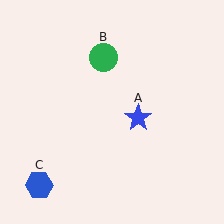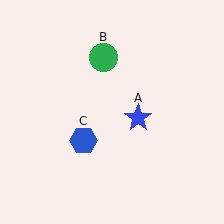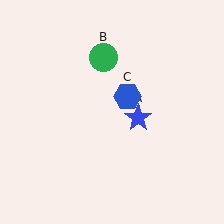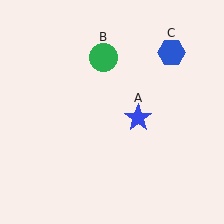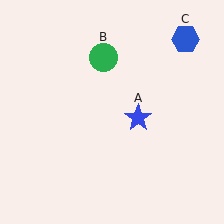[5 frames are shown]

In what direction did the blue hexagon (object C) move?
The blue hexagon (object C) moved up and to the right.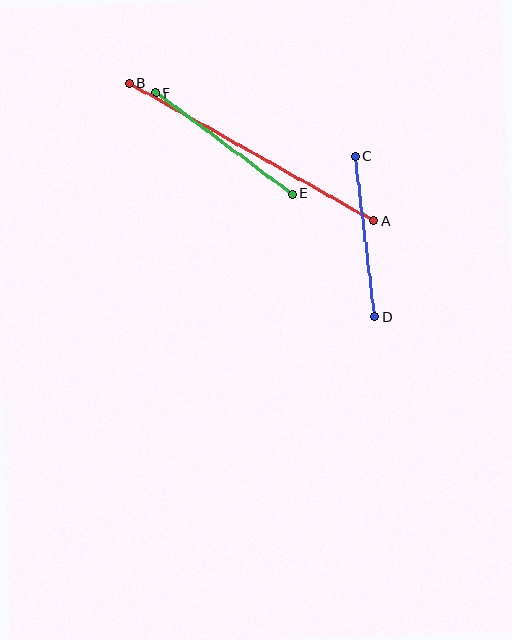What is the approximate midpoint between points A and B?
The midpoint is at approximately (251, 152) pixels.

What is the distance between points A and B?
The distance is approximately 280 pixels.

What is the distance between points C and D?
The distance is approximately 162 pixels.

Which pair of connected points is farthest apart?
Points A and B are farthest apart.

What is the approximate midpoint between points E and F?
The midpoint is at approximately (224, 143) pixels.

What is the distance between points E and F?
The distance is approximately 170 pixels.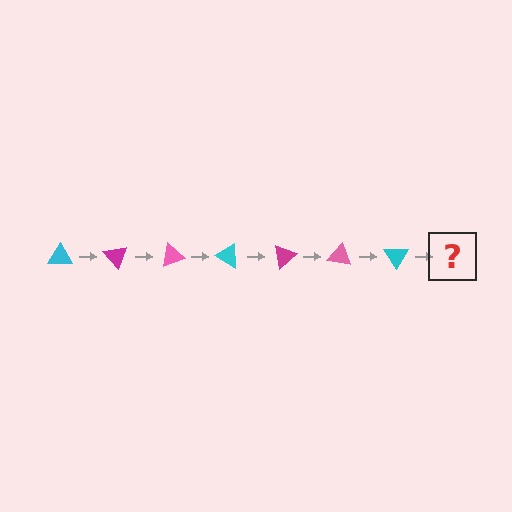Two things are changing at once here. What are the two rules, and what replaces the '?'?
The two rules are that it rotates 50 degrees each step and the color cycles through cyan, magenta, and pink. The '?' should be a magenta triangle, rotated 350 degrees from the start.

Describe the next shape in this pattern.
It should be a magenta triangle, rotated 350 degrees from the start.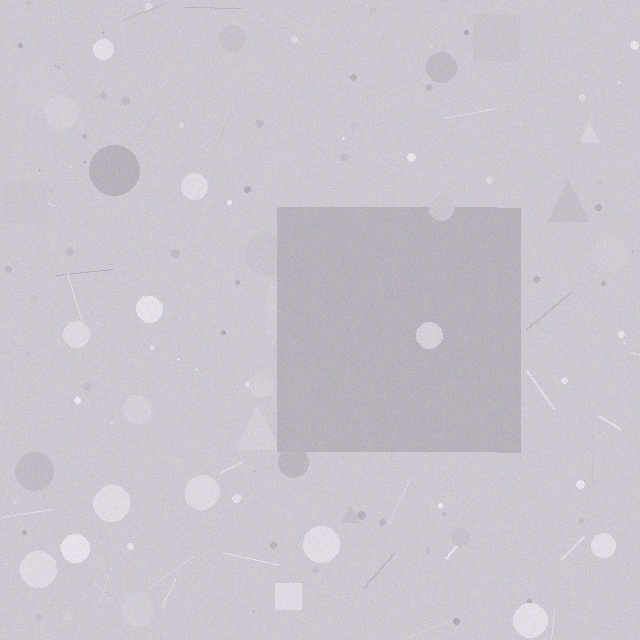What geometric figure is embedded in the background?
A square is embedded in the background.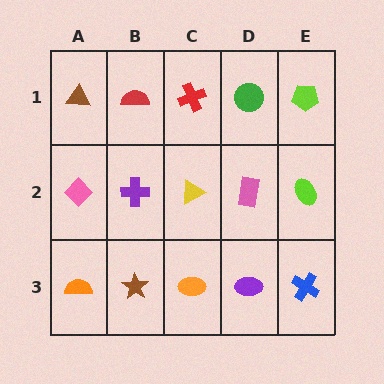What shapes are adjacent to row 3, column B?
A purple cross (row 2, column B), an orange semicircle (row 3, column A), an orange ellipse (row 3, column C).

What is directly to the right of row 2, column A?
A purple cross.